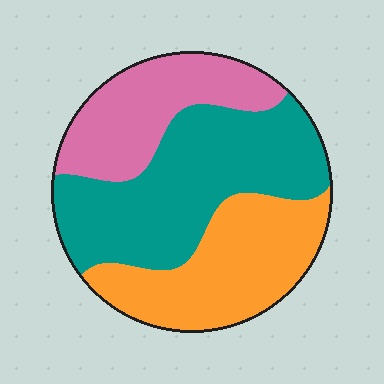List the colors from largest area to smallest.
From largest to smallest: teal, orange, pink.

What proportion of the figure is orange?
Orange takes up about one third (1/3) of the figure.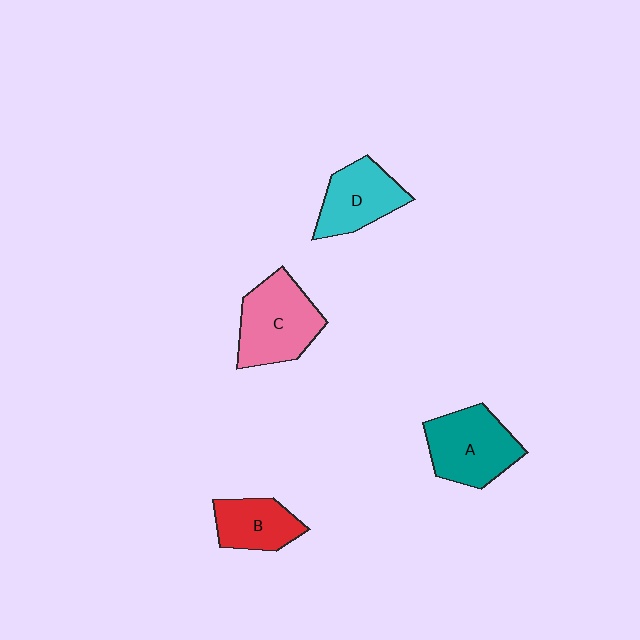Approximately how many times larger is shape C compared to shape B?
Approximately 1.5 times.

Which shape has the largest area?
Shape C (pink).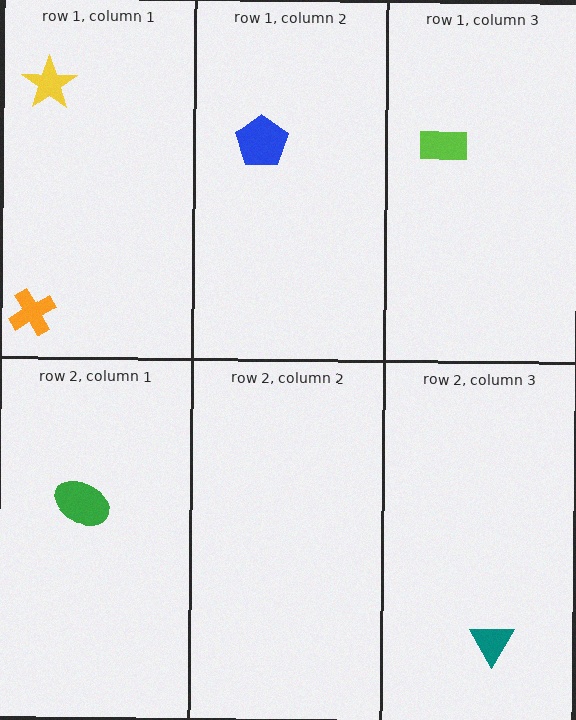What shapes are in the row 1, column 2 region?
The blue pentagon.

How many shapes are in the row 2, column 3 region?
1.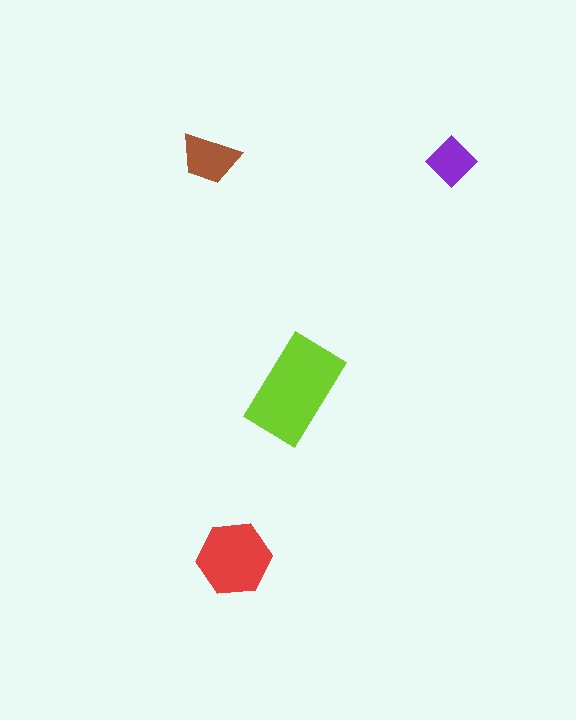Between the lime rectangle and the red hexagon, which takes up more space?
The lime rectangle.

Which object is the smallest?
The purple diamond.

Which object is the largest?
The lime rectangle.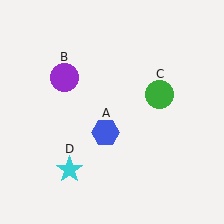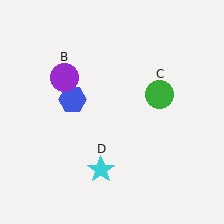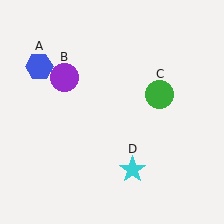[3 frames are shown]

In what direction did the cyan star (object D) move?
The cyan star (object D) moved right.